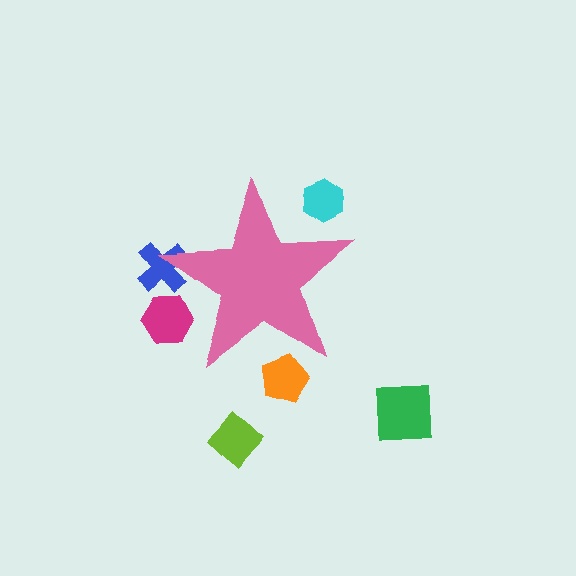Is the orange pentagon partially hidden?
Yes, the orange pentagon is partially hidden behind the pink star.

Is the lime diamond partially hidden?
No, the lime diamond is fully visible.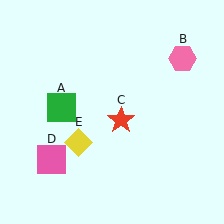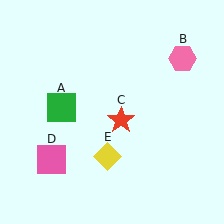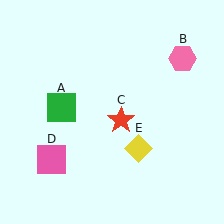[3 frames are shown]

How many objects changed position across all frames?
1 object changed position: yellow diamond (object E).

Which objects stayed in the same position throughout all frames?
Green square (object A) and pink hexagon (object B) and red star (object C) and pink square (object D) remained stationary.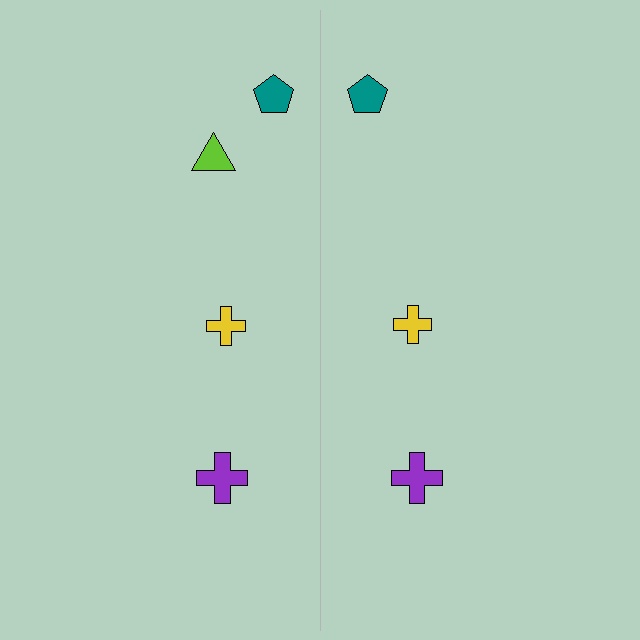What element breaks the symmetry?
A lime triangle is missing from the right side.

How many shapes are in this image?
There are 7 shapes in this image.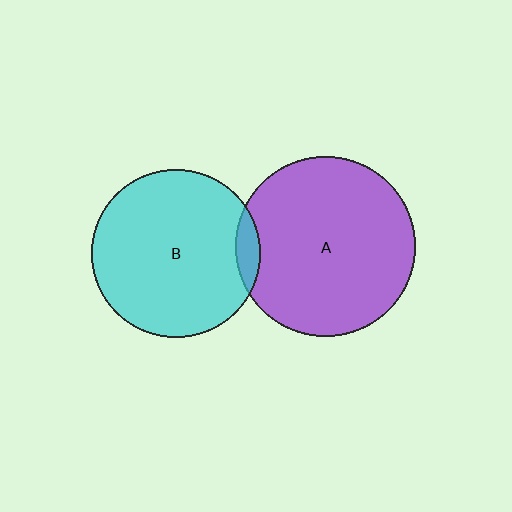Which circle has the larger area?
Circle A (purple).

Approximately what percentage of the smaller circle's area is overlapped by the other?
Approximately 5%.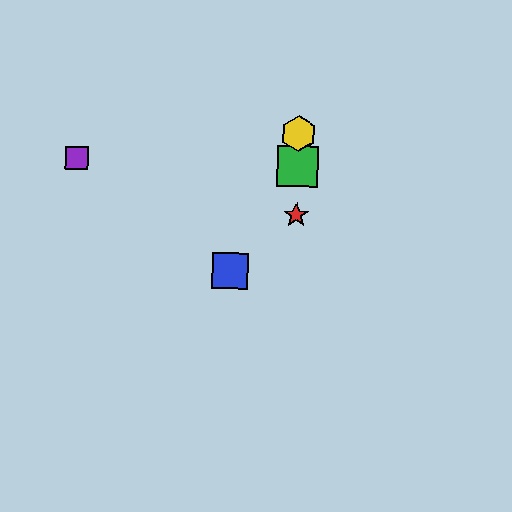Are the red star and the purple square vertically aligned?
No, the red star is at x≈296 and the purple square is at x≈77.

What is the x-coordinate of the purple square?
The purple square is at x≈77.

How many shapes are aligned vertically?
3 shapes (the red star, the green square, the yellow hexagon) are aligned vertically.